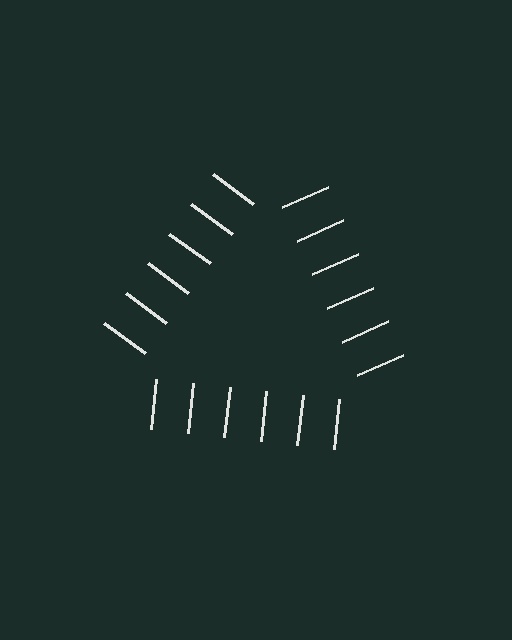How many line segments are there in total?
18 — 6 along each of the 3 edges.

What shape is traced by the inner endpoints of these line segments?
An illusory triangle — the line segments terminate on its edges but no continuous stroke is drawn.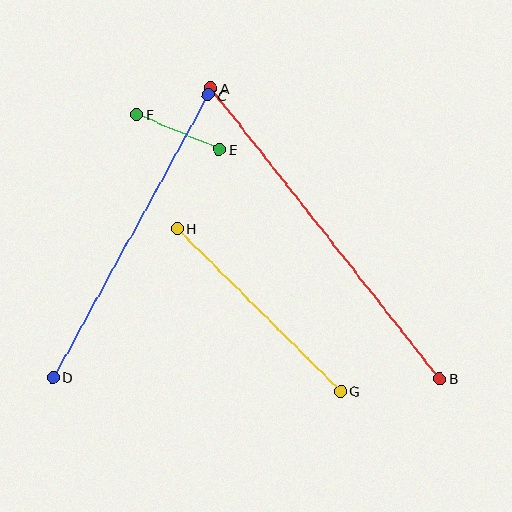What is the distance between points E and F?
The distance is approximately 90 pixels.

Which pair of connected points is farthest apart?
Points A and B are farthest apart.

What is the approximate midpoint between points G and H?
The midpoint is at approximately (259, 310) pixels.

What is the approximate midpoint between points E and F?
The midpoint is at approximately (178, 132) pixels.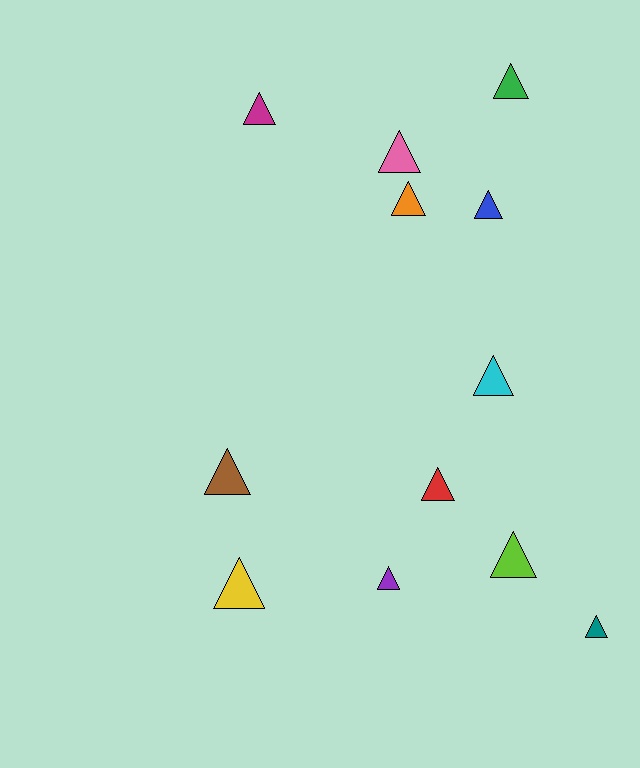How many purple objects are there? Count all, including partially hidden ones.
There is 1 purple object.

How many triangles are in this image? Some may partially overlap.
There are 12 triangles.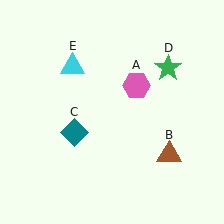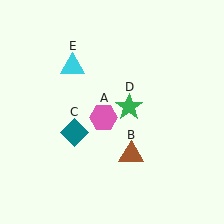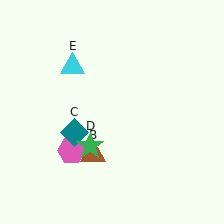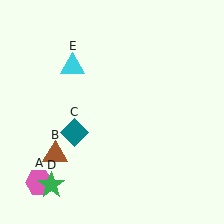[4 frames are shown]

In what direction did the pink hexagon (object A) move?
The pink hexagon (object A) moved down and to the left.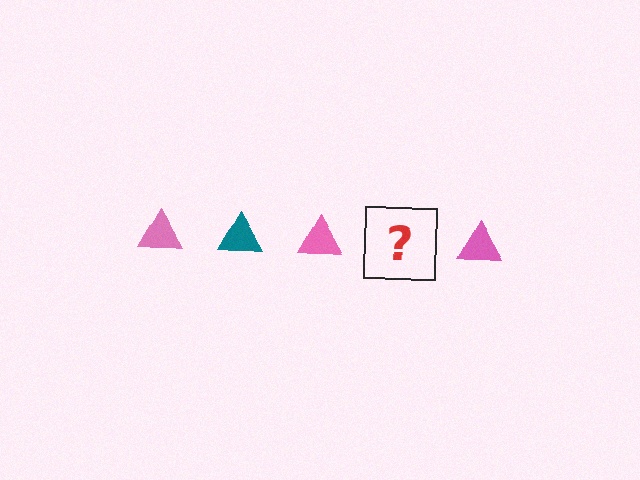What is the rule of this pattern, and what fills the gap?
The rule is that the pattern cycles through pink, teal triangles. The gap should be filled with a teal triangle.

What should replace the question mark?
The question mark should be replaced with a teal triangle.